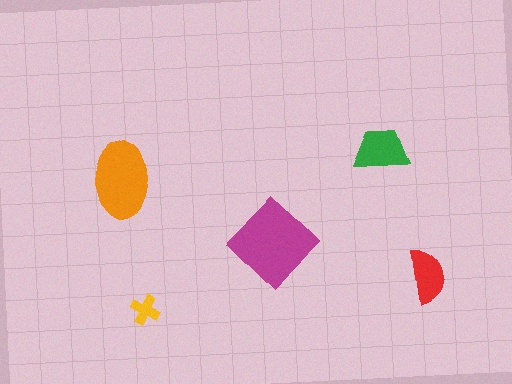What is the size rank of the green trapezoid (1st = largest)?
3rd.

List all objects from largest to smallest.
The magenta diamond, the orange ellipse, the green trapezoid, the red semicircle, the yellow cross.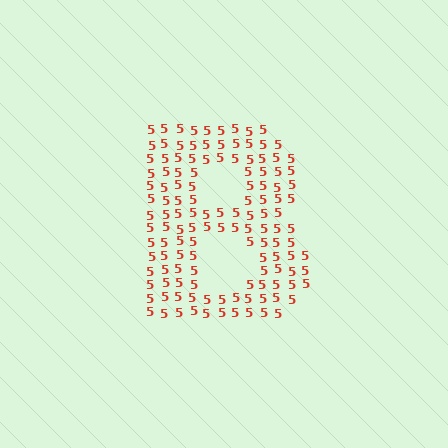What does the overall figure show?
The overall figure shows the letter B.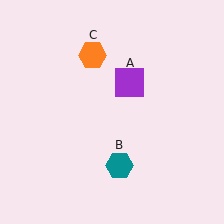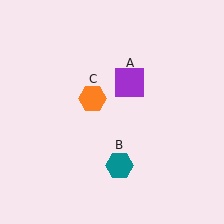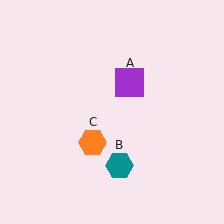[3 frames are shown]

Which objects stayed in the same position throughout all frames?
Purple square (object A) and teal hexagon (object B) remained stationary.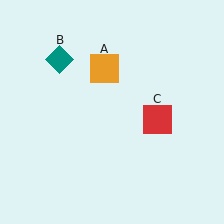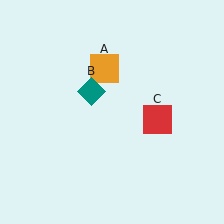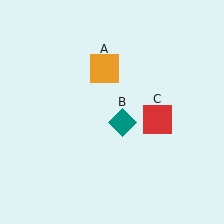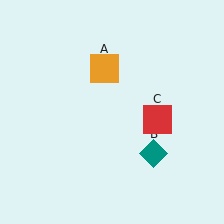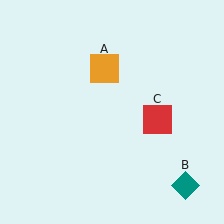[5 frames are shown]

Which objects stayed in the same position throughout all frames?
Orange square (object A) and red square (object C) remained stationary.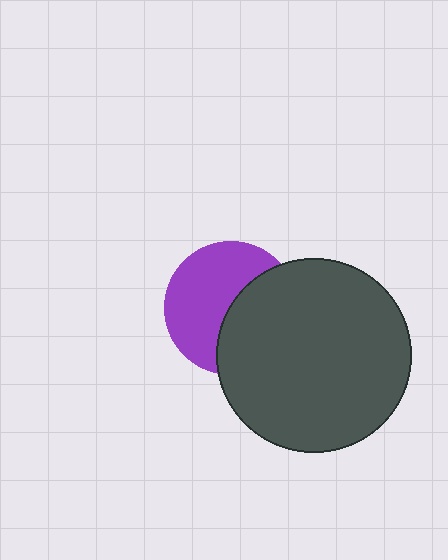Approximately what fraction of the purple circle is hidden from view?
Roughly 45% of the purple circle is hidden behind the dark gray circle.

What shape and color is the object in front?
The object in front is a dark gray circle.